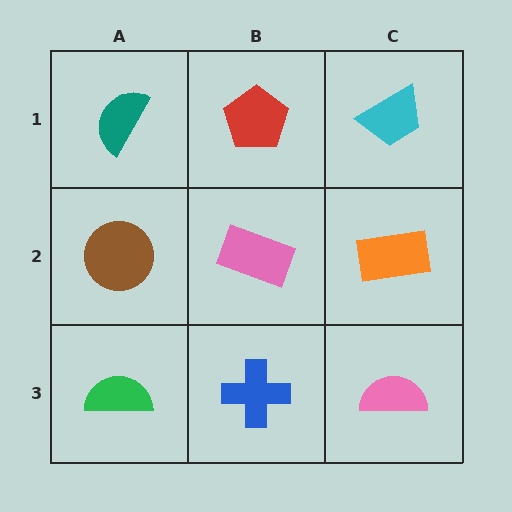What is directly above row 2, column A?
A teal semicircle.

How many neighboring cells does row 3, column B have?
3.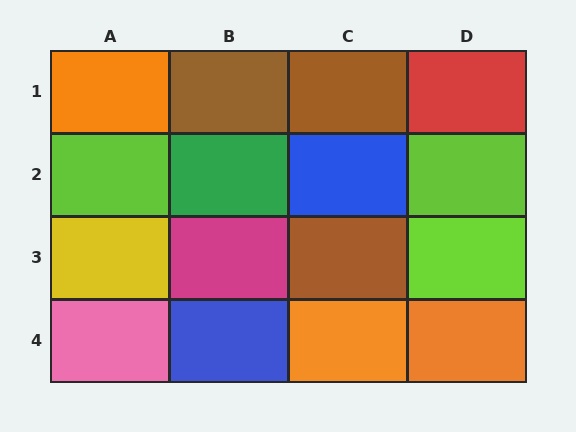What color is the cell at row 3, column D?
Lime.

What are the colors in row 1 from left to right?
Orange, brown, brown, red.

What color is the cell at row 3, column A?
Yellow.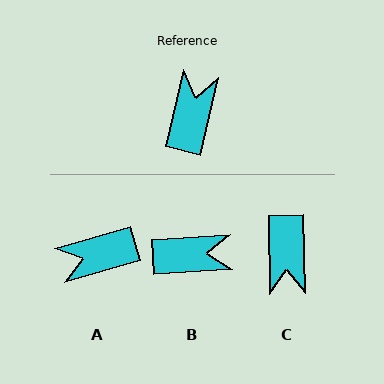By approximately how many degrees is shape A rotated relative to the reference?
Approximately 120 degrees counter-clockwise.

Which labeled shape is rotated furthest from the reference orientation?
C, about 166 degrees away.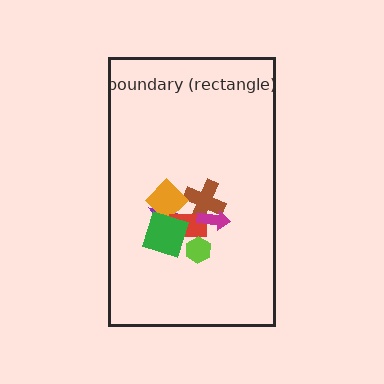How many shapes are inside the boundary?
7 inside, 0 outside.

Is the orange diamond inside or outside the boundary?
Inside.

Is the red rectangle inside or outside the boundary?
Inside.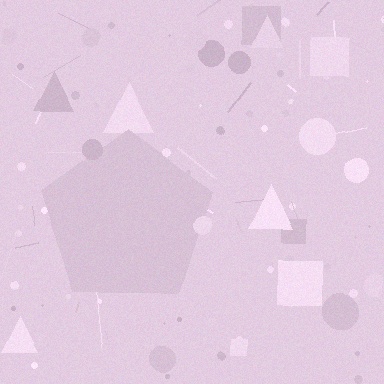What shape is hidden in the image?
A pentagon is hidden in the image.